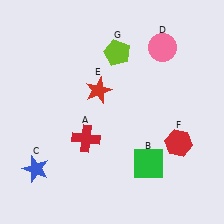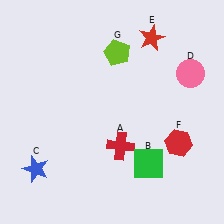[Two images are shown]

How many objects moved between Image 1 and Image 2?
3 objects moved between the two images.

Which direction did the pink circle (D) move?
The pink circle (D) moved right.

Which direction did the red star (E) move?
The red star (E) moved right.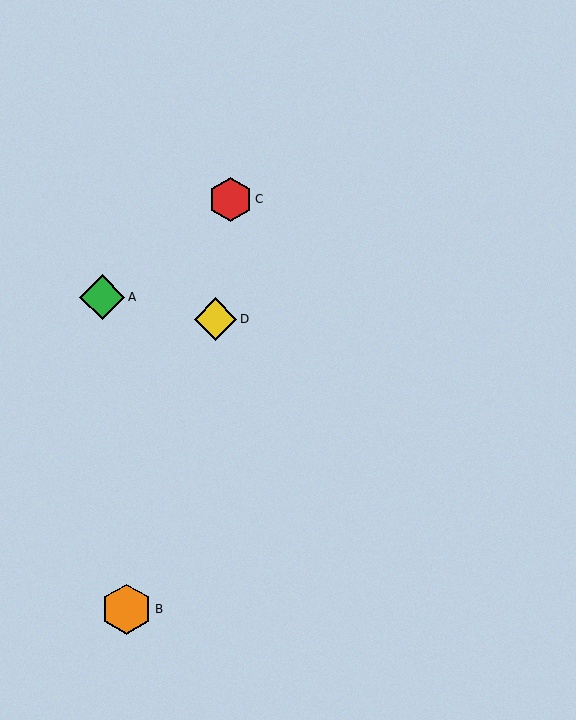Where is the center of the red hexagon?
The center of the red hexagon is at (231, 199).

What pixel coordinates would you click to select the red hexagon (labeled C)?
Click at (231, 199) to select the red hexagon C.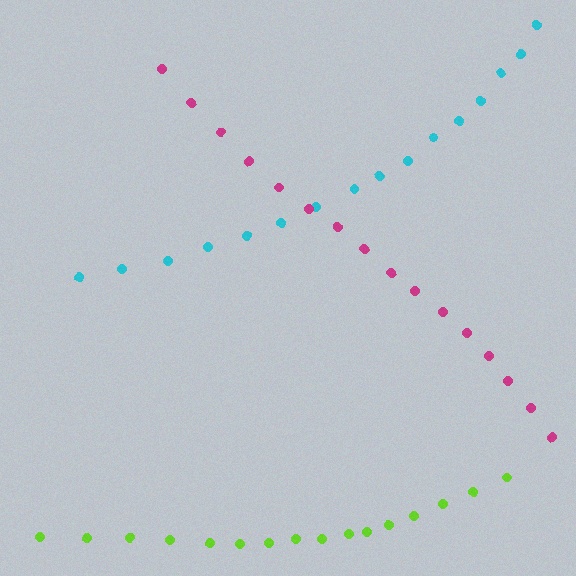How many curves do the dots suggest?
There are 3 distinct paths.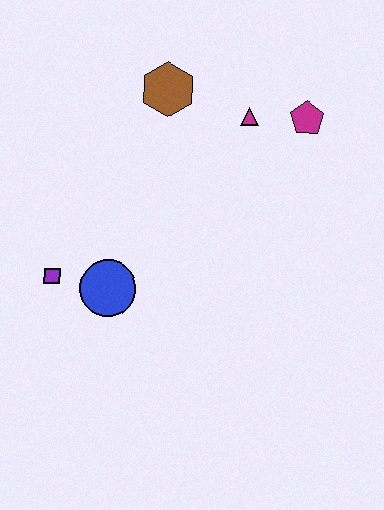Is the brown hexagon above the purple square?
Yes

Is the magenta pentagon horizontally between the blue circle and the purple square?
No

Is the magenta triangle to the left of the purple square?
No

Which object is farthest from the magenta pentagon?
The purple square is farthest from the magenta pentagon.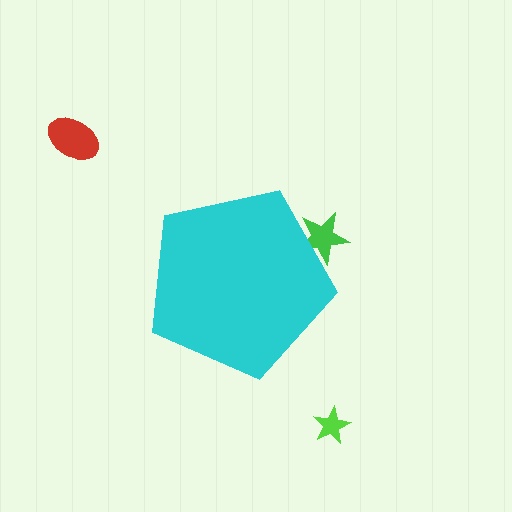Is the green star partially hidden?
Yes, the green star is partially hidden behind the cyan pentagon.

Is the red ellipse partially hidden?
No, the red ellipse is fully visible.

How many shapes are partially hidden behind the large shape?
1 shape is partially hidden.